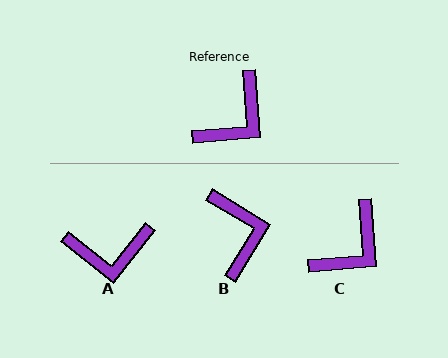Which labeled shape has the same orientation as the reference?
C.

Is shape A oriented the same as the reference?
No, it is off by about 43 degrees.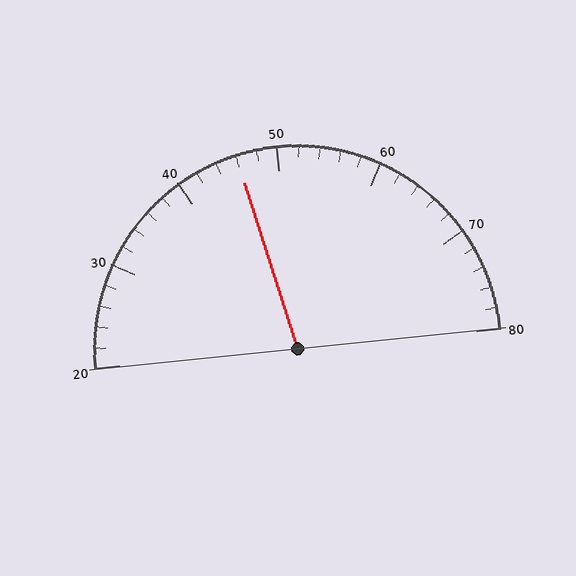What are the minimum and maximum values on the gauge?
The gauge ranges from 20 to 80.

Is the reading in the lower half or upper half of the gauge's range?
The reading is in the lower half of the range (20 to 80).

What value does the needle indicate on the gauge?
The needle indicates approximately 46.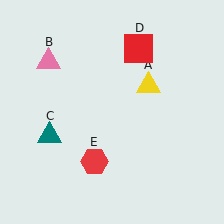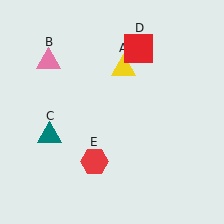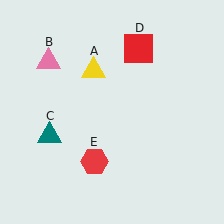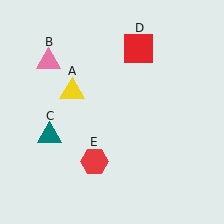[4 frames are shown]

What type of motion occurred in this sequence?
The yellow triangle (object A) rotated counterclockwise around the center of the scene.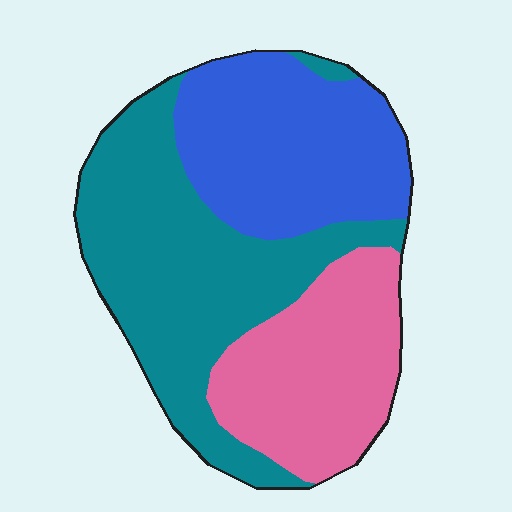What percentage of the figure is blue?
Blue covers 31% of the figure.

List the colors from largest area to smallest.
From largest to smallest: teal, blue, pink.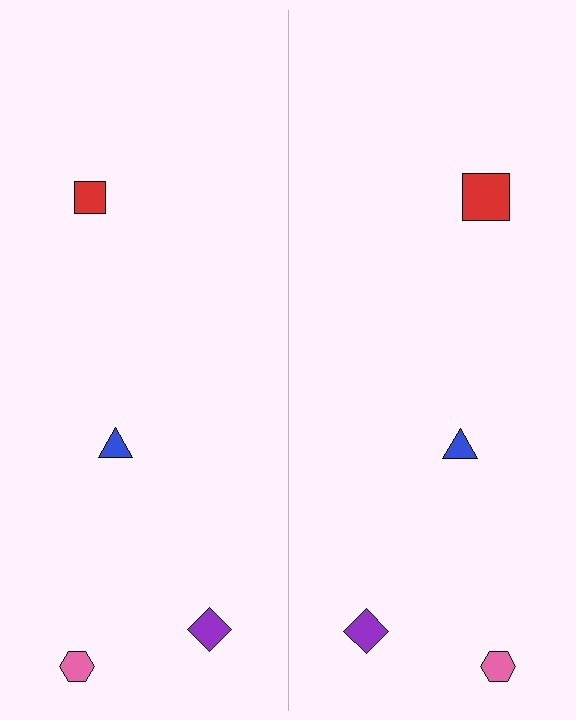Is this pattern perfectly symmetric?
No, the pattern is not perfectly symmetric. The red square on the right side has a different size than its mirror counterpart.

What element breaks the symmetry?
The red square on the right side has a different size than its mirror counterpart.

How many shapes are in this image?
There are 8 shapes in this image.